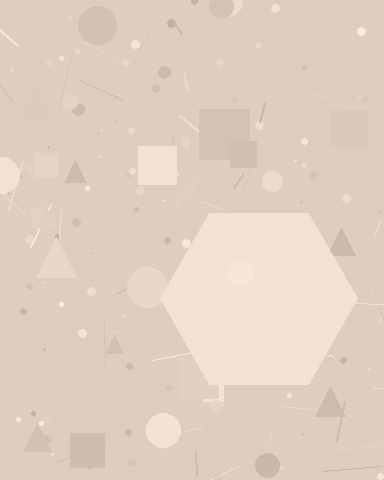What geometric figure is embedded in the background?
A hexagon is embedded in the background.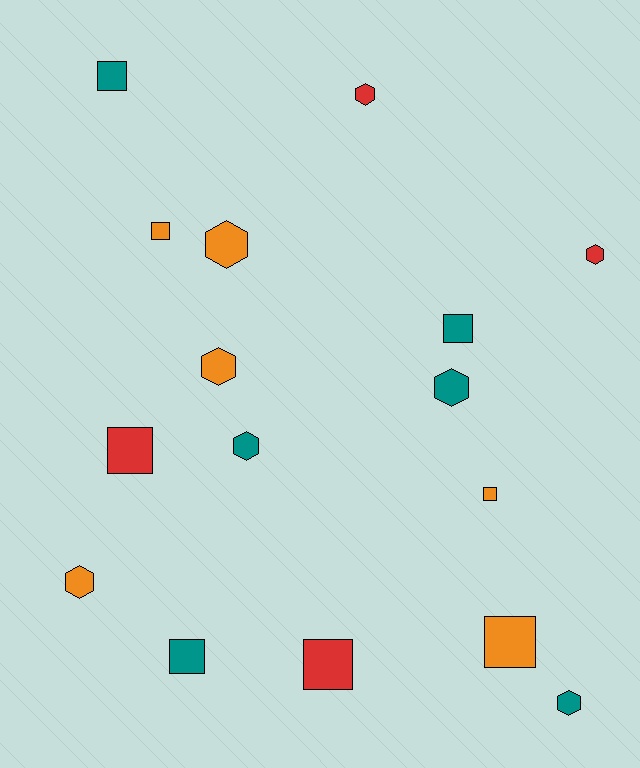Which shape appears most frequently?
Square, with 8 objects.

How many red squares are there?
There are 2 red squares.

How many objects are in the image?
There are 16 objects.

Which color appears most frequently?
Orange, with 6 objects.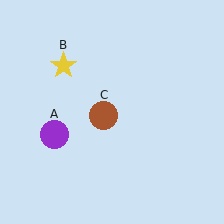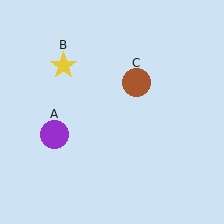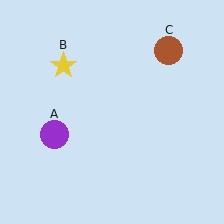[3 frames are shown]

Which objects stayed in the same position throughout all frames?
Purple circle (object A) and yellow star (object B) remained stationary.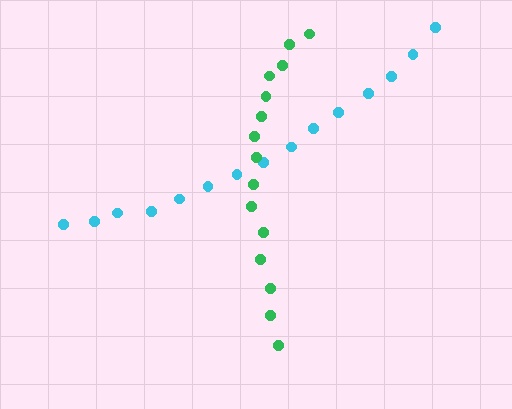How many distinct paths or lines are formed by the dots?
There are 2 distinct paths.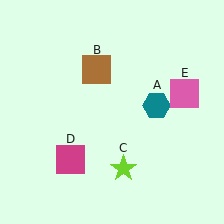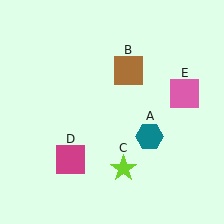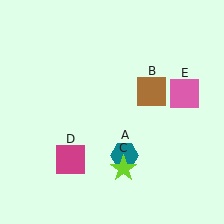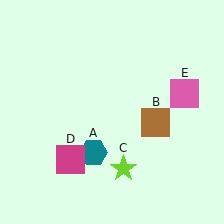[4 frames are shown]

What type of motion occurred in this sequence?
The teal hexagon (object A), brown square (object B) rotated clockwise around the center of the scene.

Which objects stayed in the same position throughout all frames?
Lime star (object C) and magenta square (object D) and pink square (object E) remained stationary.